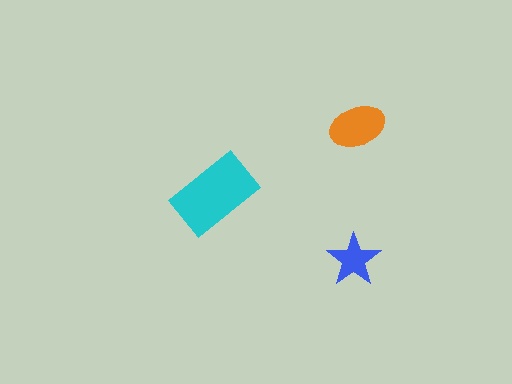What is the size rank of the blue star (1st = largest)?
3rd.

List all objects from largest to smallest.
The cyan rectangle, the orange ellipse, the blue star.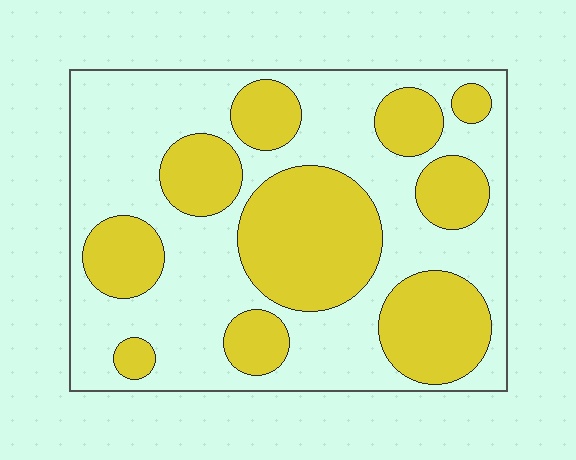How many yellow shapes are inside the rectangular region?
10.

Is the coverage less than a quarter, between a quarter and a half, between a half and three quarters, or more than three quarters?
Between a quarter and a half.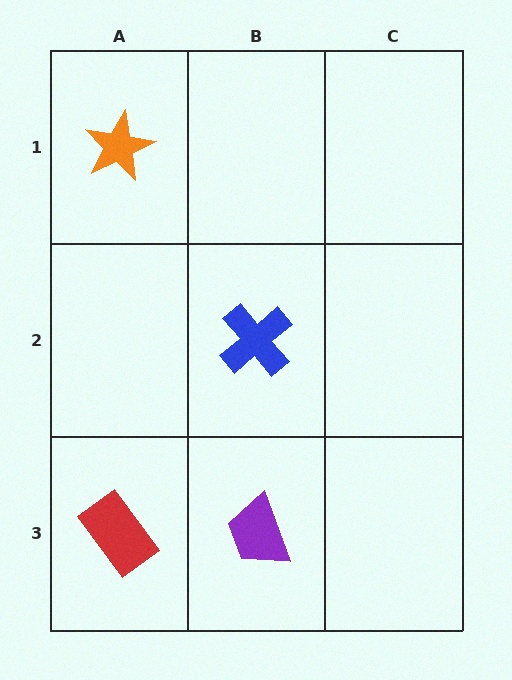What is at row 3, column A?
A red rectangle.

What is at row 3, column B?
A purple trapezoid.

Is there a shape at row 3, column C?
No, that cell is empty.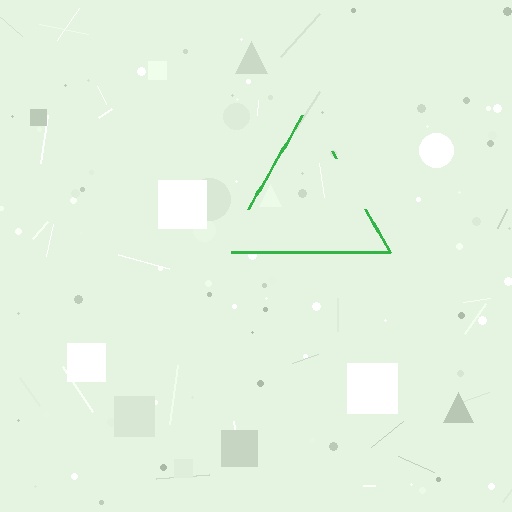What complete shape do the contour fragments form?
The contour fragments form a triangle.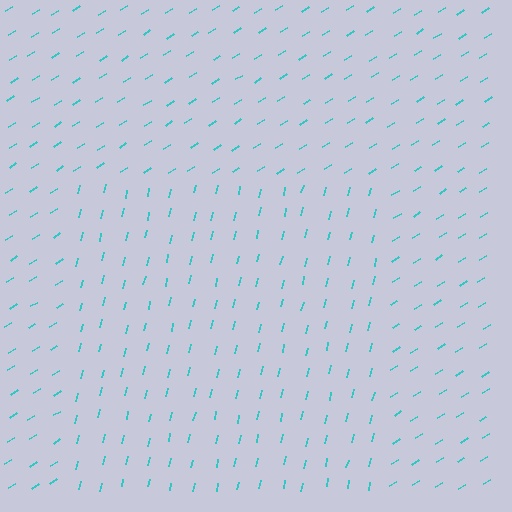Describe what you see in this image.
The image is filled with small cyan line segments. A rectangle region in the image has lines oriented differently from the surrounding lines, creating a visible texture boundary.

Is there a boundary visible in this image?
Yes, there is a texture boundary formed by a change in line orientation.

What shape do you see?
I see a rectangle.